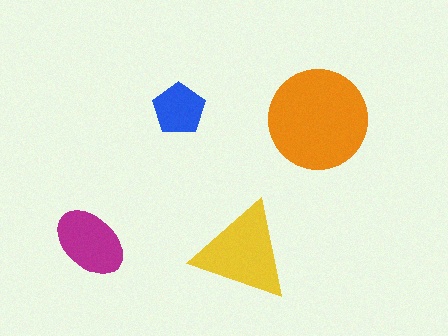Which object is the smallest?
The blue pentagon.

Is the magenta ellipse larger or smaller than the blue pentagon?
Larger.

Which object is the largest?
The orange circle.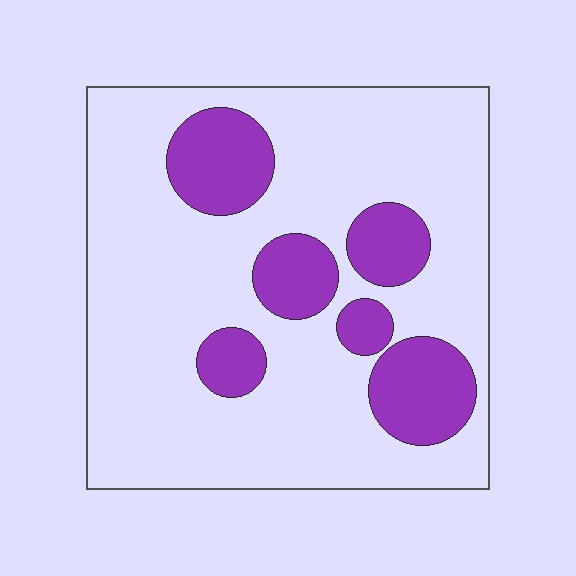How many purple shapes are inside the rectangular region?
6.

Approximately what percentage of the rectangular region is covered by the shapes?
Approximately 25%.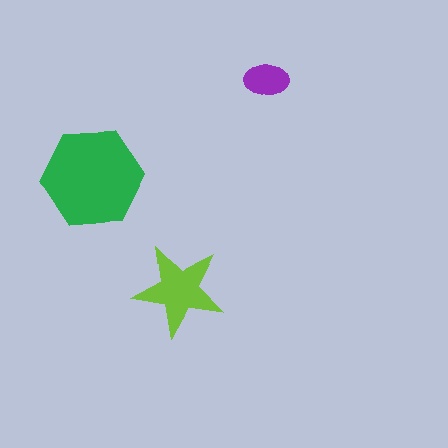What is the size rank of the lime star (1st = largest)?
2nd.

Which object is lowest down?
The lime star is bottommost.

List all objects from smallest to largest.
The purple ellipse, the lime star, the green hexagon.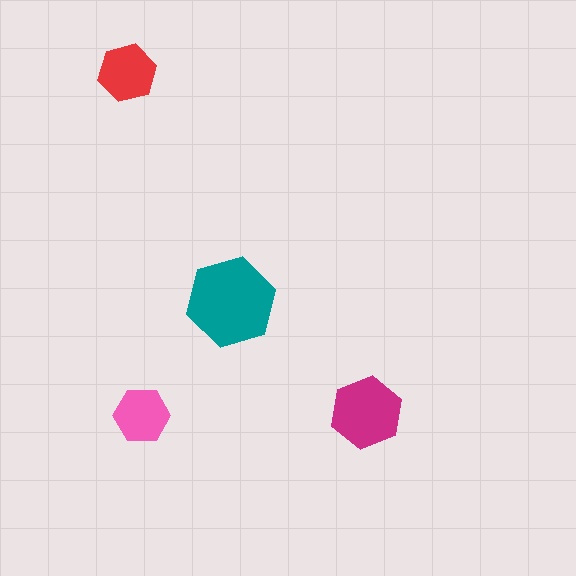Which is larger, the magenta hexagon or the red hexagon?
The magenta one.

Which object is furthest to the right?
The magenta hexagon is rightmost.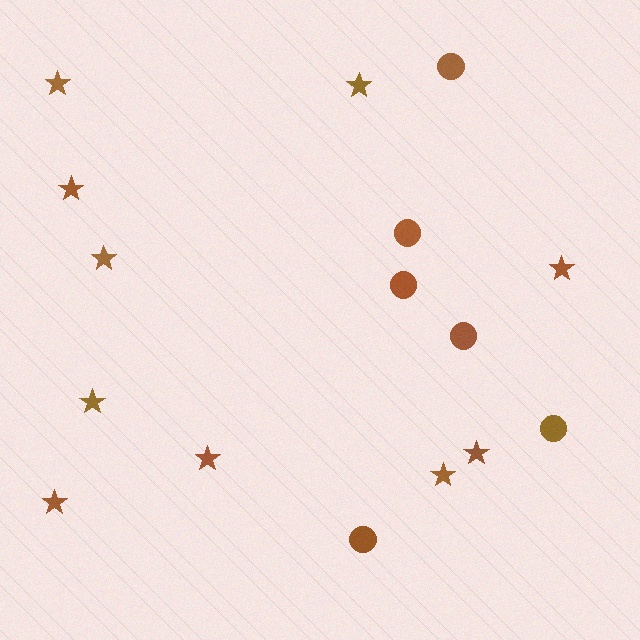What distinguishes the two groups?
There are 2 groups: one group of stars (10) and one group of circles (6).